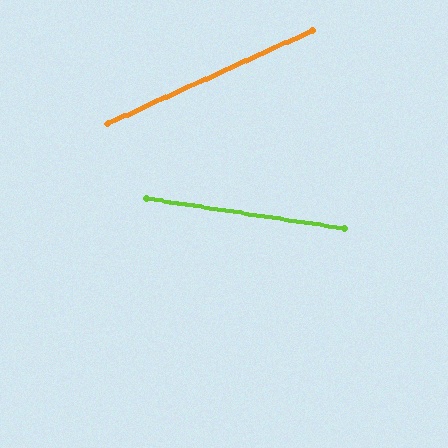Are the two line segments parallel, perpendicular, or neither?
Neither parallel nor perpendicular — they differ by about 33°.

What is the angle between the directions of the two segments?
Approximately 33 degrees.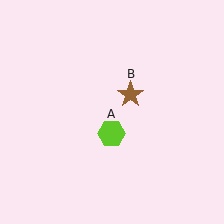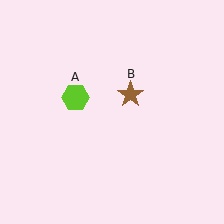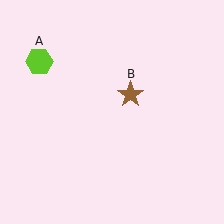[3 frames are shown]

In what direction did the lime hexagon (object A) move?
The lime hexagon (object A) moved up and to the left.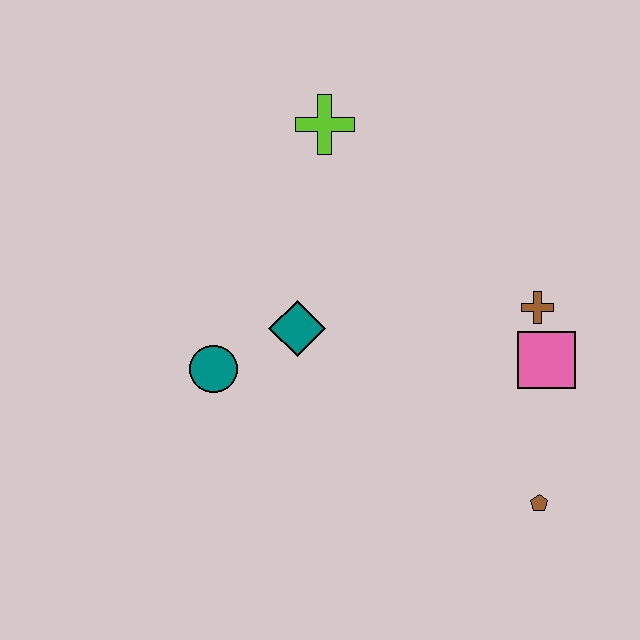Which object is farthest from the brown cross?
The teal circle is farthest from the brown cross.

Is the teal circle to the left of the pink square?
Yes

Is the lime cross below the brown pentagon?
No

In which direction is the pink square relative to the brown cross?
The pink square is below the brown cross.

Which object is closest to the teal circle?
The teal diamond is closest to the teal circle.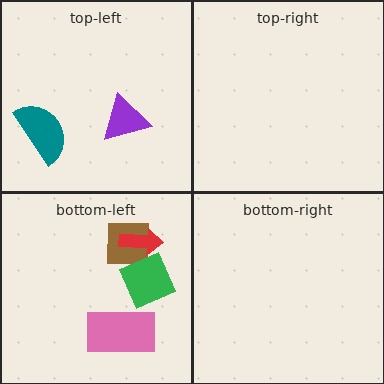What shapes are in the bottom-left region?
The brown square, the pink rectangle, the red arrow, the green square.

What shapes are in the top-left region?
The purple triangle, the teal semicircle.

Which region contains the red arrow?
The bottom-left region.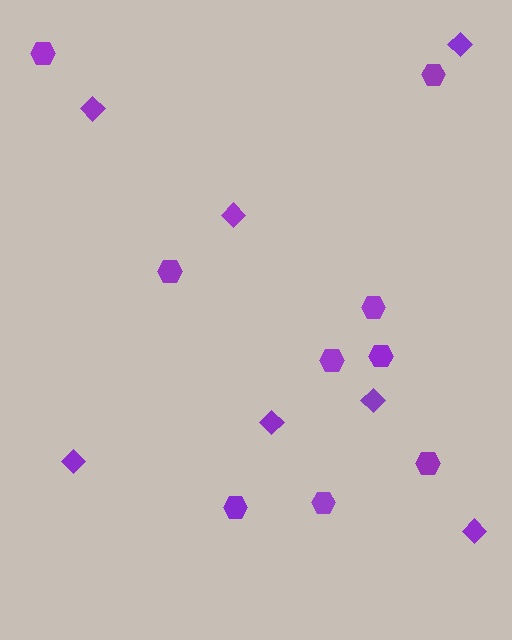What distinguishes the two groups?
There are 2 groups: one group of hexagons (9) and one group of diamonds (7).